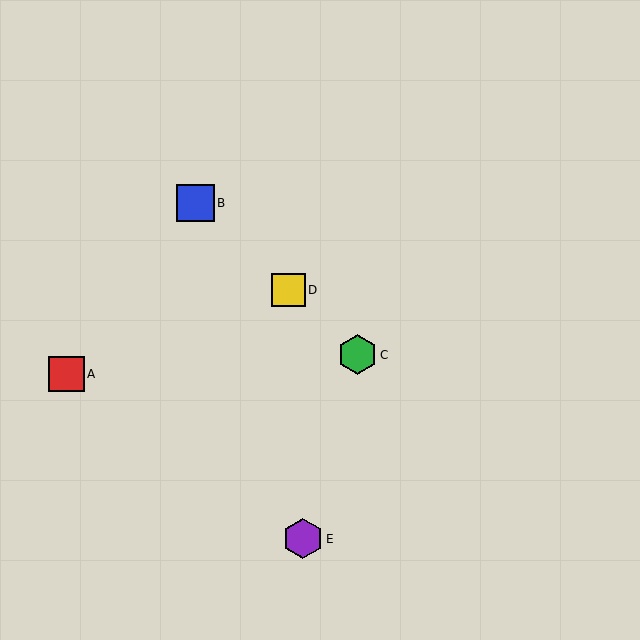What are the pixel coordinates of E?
Object E is at (303, 539).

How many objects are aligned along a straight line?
3 objects (B, C, D) are aligned along a straight line.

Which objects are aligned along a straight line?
Objects B, C, D are aligned along a straight line.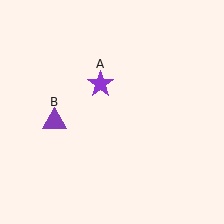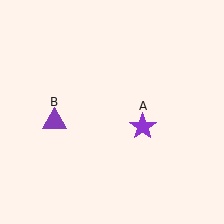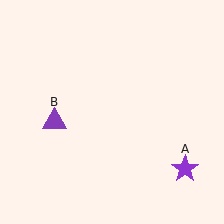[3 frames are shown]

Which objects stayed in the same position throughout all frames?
Purple triangle (object B) remained stationary.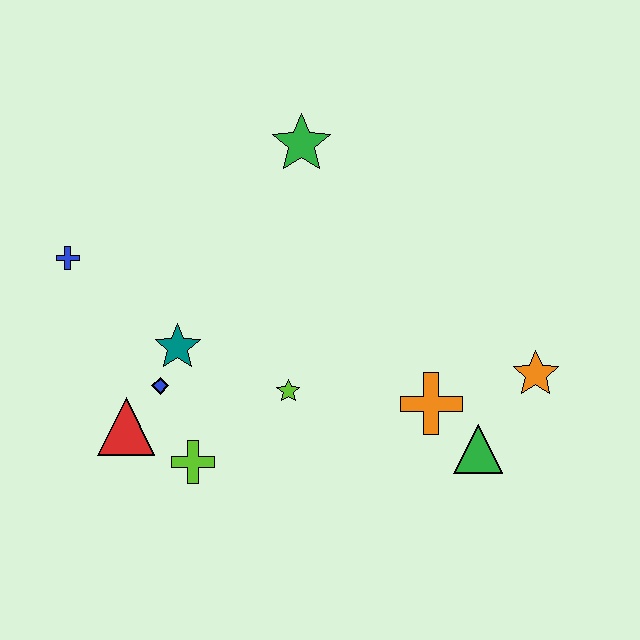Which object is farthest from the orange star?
The blue cross is farthest from the orange star.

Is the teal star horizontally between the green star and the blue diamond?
Yes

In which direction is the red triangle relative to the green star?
The red triangle is below the green star.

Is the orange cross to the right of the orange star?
No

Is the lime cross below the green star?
Yes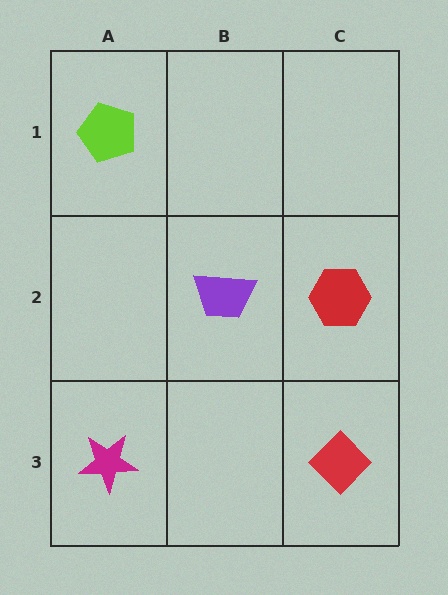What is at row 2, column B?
A purple trapezoid.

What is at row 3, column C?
A red diamond.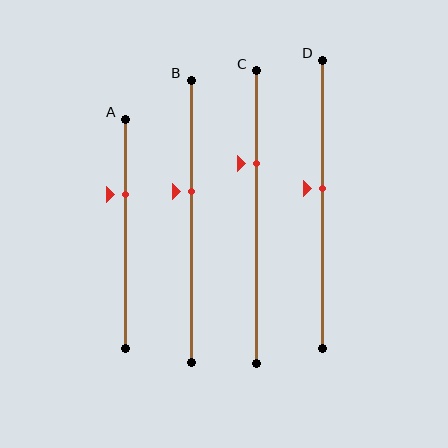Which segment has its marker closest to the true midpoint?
Segment D has its marker closest to the true midpoint.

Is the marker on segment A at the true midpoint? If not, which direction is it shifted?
No, the marker on segment A is shifted upward by about 17% of the segment length.